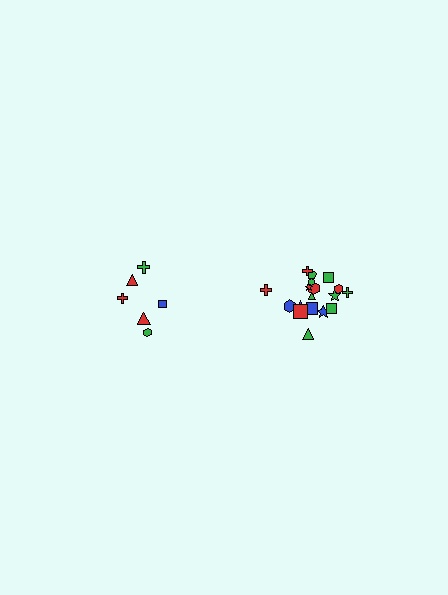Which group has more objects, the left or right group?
The right group.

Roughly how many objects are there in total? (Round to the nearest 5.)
Roughly 25 objects in total.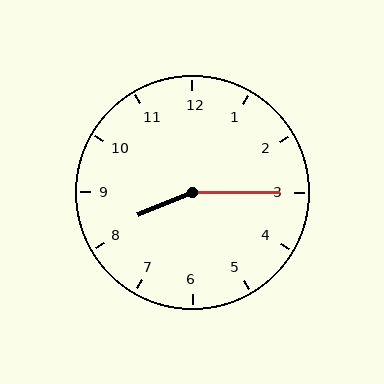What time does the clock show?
8:15.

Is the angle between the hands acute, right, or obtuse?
It is obtuse.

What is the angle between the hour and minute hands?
Approximately 158 degrees.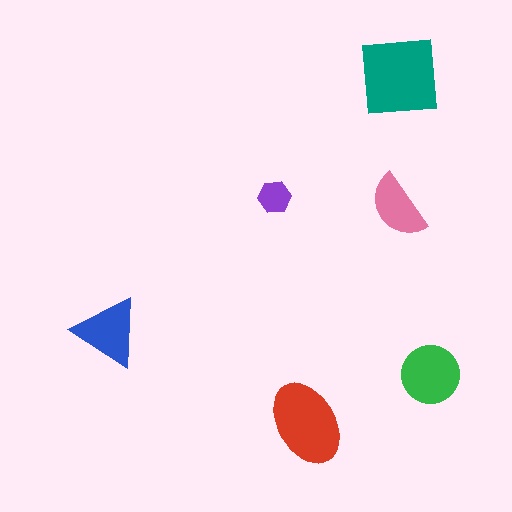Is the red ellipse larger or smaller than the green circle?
Larger.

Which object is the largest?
The teal square.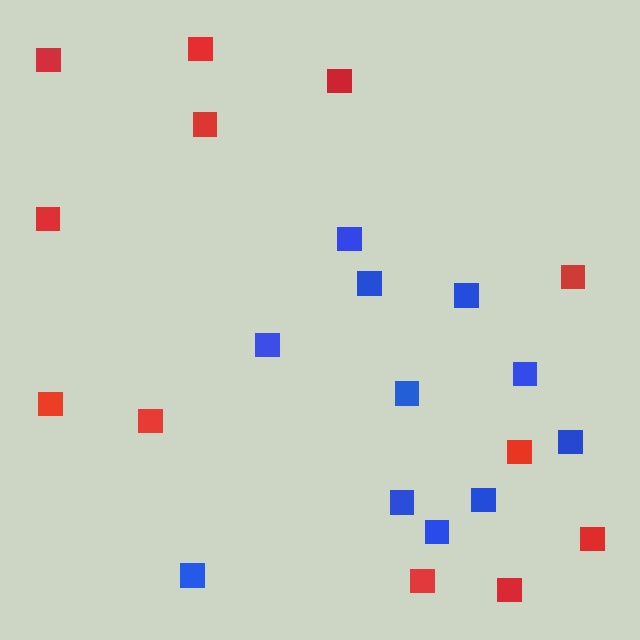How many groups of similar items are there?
There are 2 groups: one group of blue squares (11) and one group of red squares (12).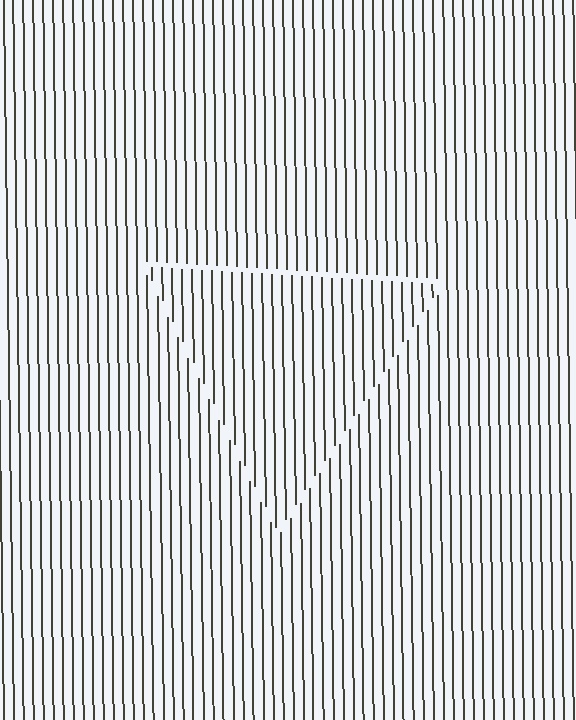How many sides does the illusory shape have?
3 sides — the line-ends trace a triangle.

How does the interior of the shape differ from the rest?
The interior of the shape contains the same grating, shifted by half a period — the contour is defined by the phase discontinuity where line-ends from the inner and outer gratings abut.